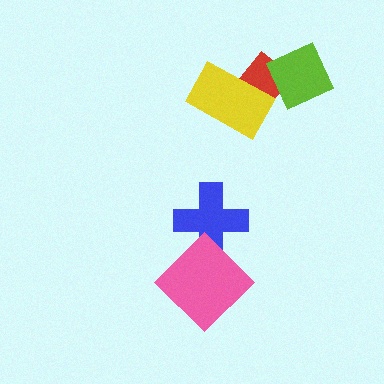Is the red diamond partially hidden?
Yes, it is partially covered by another shape.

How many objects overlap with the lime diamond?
1 object overlaps with the lime diamond.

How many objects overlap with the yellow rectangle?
1 object overlaps with the yellow rectangle.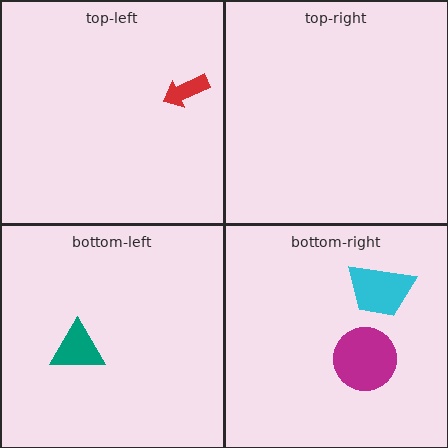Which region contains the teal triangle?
The bottom-left region.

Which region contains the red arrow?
The top-left region.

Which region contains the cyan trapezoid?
The bottom-right region.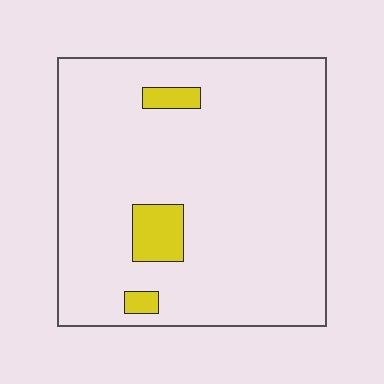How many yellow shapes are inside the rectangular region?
3.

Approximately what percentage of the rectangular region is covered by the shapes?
Approximately 5%.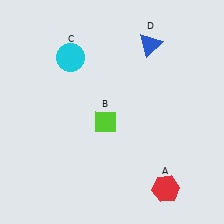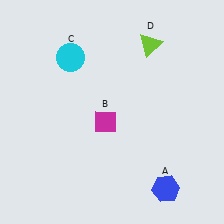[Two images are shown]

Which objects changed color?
A changed from red to blue. B changed from lime to magenta. D changed from blue to lime.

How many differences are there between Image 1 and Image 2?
There are 3 differences between the two images.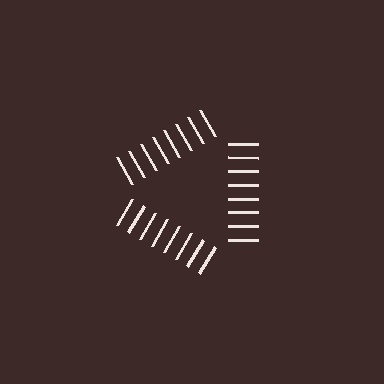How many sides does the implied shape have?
3 sides — the line-ends trace a triangle.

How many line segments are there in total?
24 — 8 along each of the 3 edges.